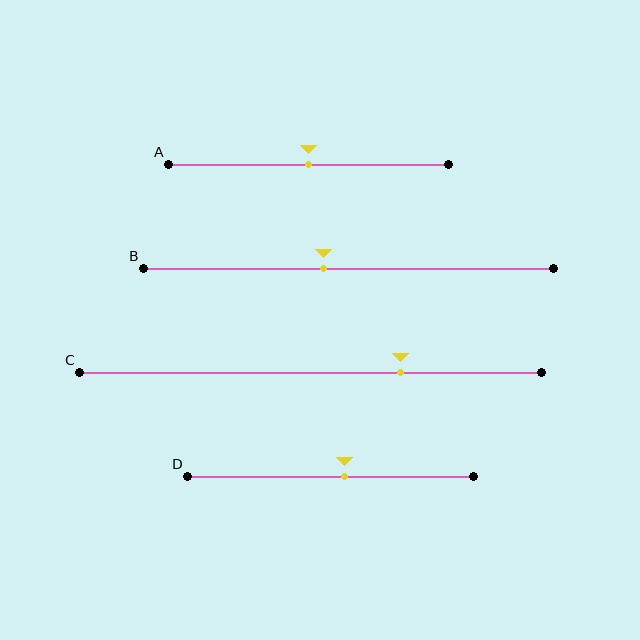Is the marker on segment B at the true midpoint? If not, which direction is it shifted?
No, the marker on segment B is shifted to the left by about 6% of the segment length.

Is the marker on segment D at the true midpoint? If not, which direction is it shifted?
No, the marker on segment D is shifted to the right by about 5% of the segment length.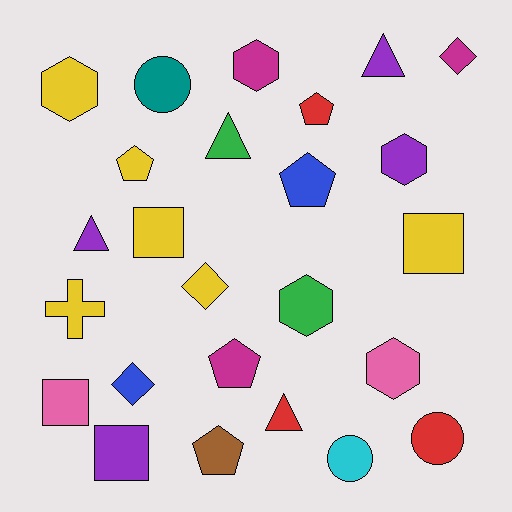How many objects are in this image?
There are 25 objects.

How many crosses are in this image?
There is 1 cross.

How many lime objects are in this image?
There are no lime objects.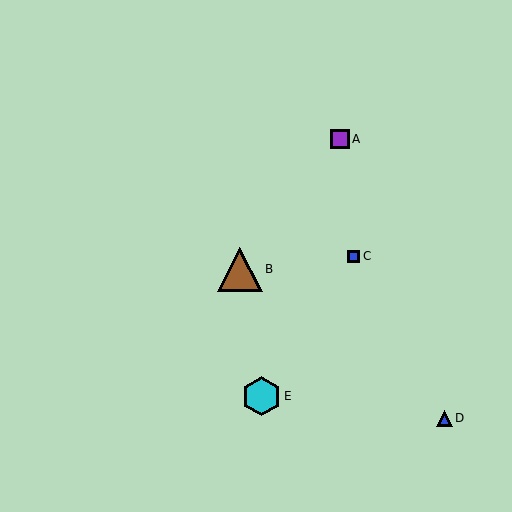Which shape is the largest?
The brown triangle (labeled B) is the largest.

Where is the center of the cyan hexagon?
The center of the cyan hexagon is at (261, 396).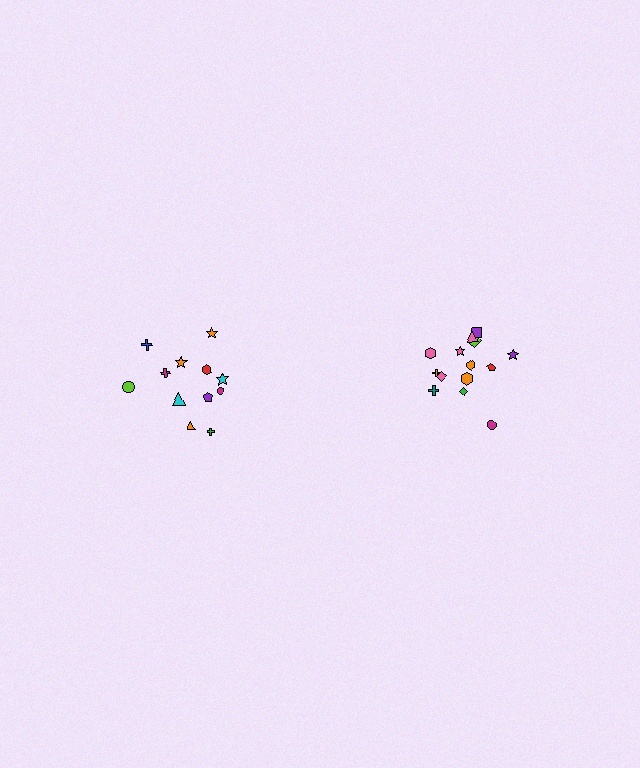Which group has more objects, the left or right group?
The right group.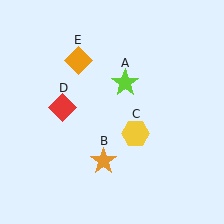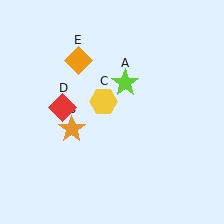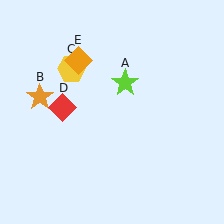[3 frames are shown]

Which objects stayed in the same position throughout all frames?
Lime star (object A) and red diamond (object D) and orange diamond (object E) remained stationary.